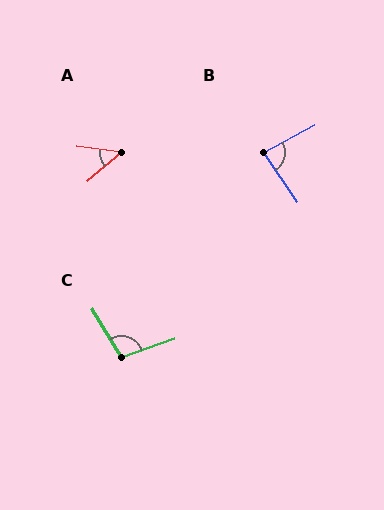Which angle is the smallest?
A, at approximately 47 degrees.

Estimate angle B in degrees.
Approximately 84 degrees.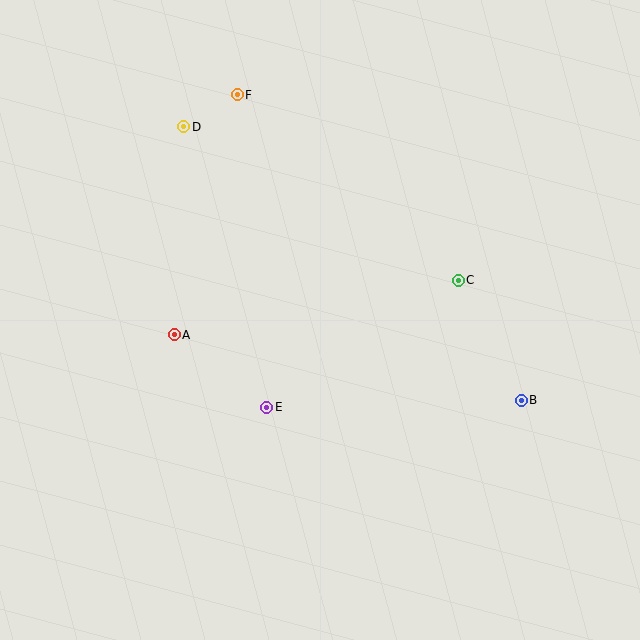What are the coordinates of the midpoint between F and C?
The midpoint between F and C is at (348, 188).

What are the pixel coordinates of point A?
Point A is at (174, 335).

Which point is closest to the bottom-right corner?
Point B is closest to the bottom-right corner.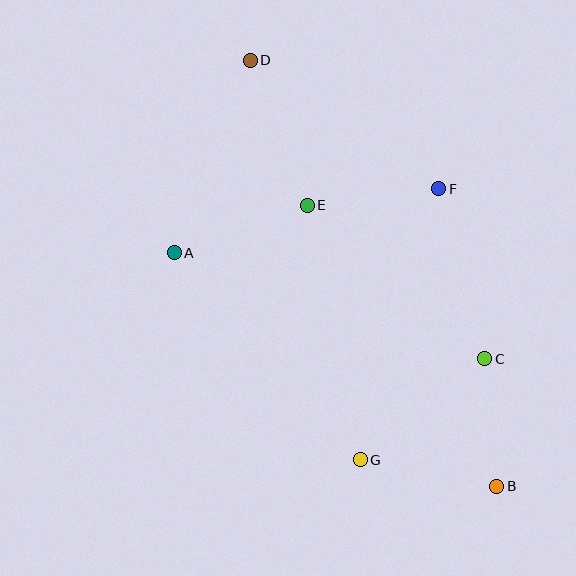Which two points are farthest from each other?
Points B and D are farthest from each other.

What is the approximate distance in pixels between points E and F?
The distance between E and F is approximately 132 pixels.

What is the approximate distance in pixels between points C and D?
The distance between C and D is approximately 380 pixels.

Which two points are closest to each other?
Points B and C are closest to each other.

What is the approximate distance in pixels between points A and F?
The distance between A and F is approximately 272 pixels.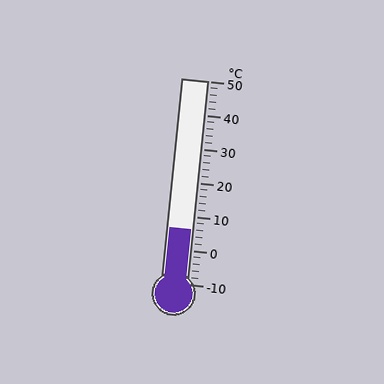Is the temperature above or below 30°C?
The temperature is below 30°C.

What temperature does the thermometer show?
The thermometer shows approximately 6°C.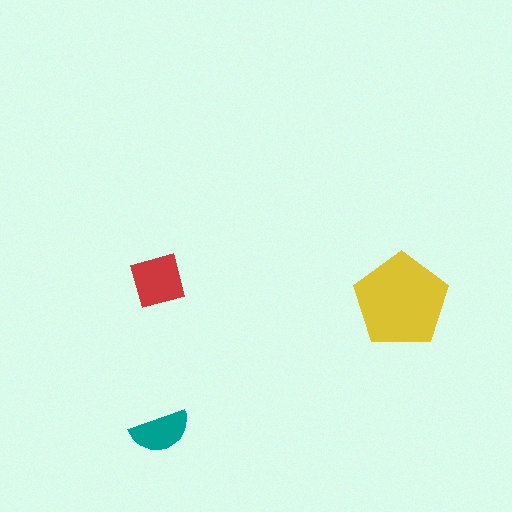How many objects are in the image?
There are 3 objects in the image.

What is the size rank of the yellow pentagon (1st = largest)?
1st.